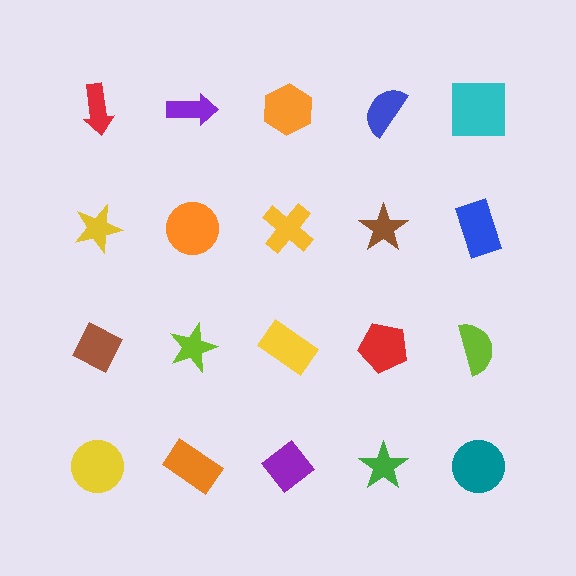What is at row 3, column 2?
A lime star.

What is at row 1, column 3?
An orange hexagon.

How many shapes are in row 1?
5 shapes.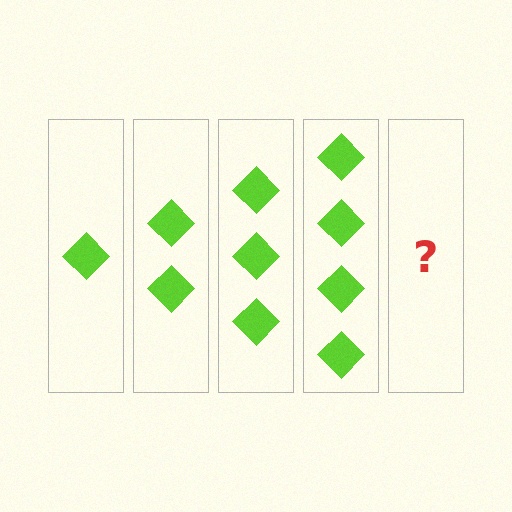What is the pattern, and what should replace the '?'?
The pattern is that each step adds one more diamond. The '?' should be 5 diamonds.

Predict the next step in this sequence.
The next step is 5 diamonds.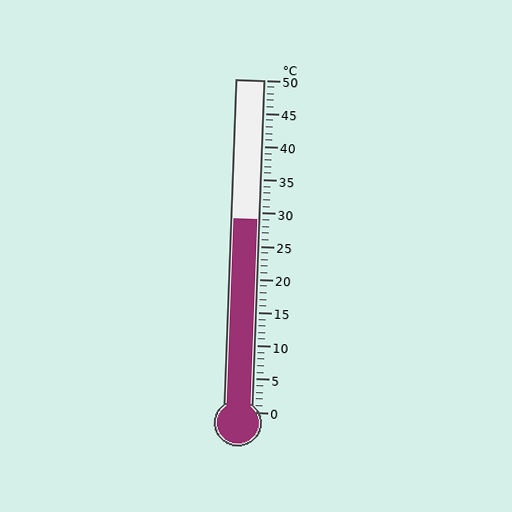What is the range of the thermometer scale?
The thermometer scale ranges from 0°C to 50°C.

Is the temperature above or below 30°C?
The temperature is below 30°C.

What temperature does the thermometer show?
The thermometer shows approximately 29°C.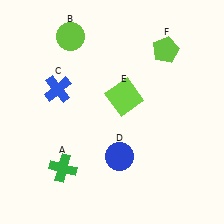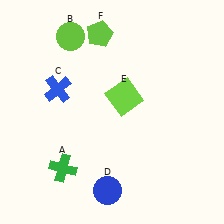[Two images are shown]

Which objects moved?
The objects that moved are: the blue circle (D), the lime pentagon (F).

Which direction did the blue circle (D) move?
The blue circle (D) moved down.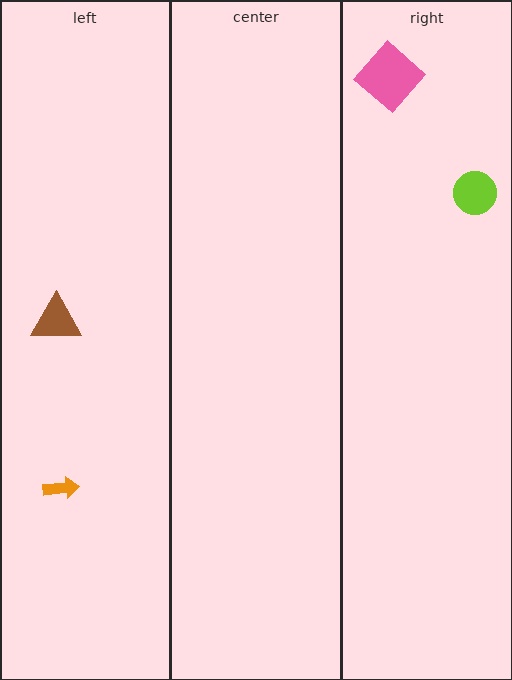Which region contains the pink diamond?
The right region.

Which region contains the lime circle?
The right region.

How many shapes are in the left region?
2.